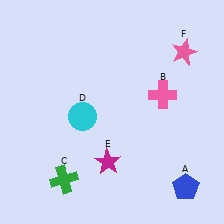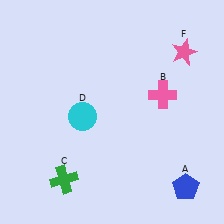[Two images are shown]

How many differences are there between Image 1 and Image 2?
There is 1 difference between the two images.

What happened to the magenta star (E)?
The magenta star (E) was removed in Image 2. It was in the bottom-left area of Image 1.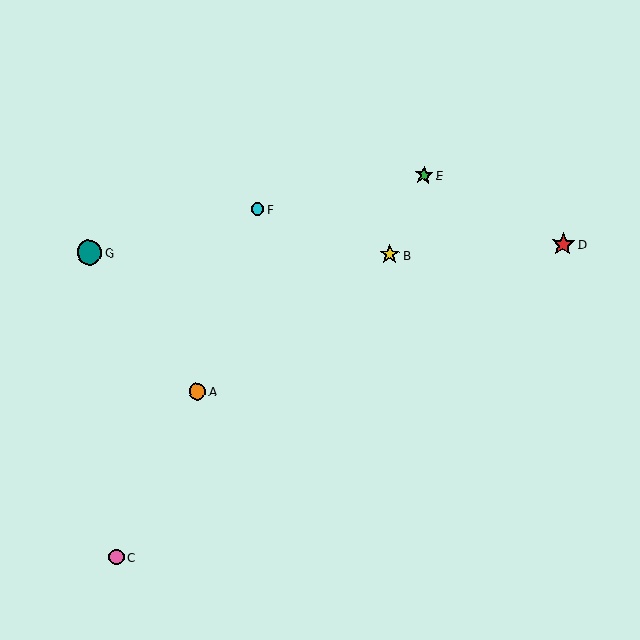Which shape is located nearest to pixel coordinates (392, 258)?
The yellow star (labeled B) at (390, 255) is nearest to that location.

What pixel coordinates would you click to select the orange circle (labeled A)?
Click at (197, 391) to select the orange circle A.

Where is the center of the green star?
The center of the green star is at (424, 175).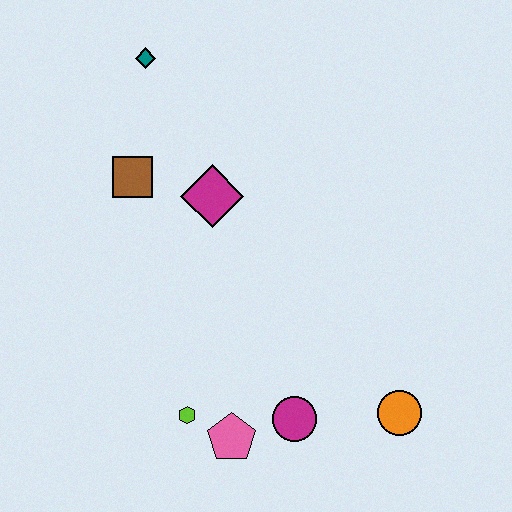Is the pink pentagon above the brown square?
No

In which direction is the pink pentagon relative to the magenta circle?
The pink pentagon is to the left of the magenta circle.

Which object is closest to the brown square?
The magenta diamond is closest to the brown square.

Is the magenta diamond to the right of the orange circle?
No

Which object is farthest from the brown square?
The orange circle is farthest from the brown square.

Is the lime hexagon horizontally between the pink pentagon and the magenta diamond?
No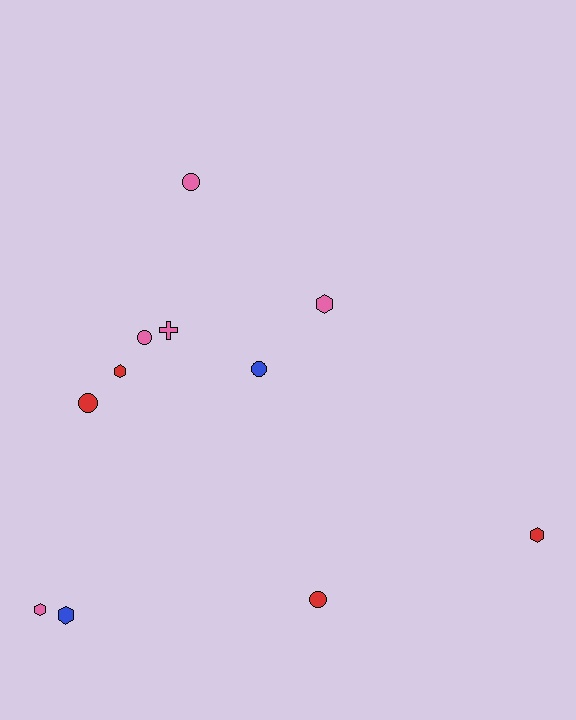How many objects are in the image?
There are 11 objects.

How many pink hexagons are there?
There are 2 pink hexagons.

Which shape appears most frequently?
Hexagon, with 5 objects.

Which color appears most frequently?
Pink, with 5 objects.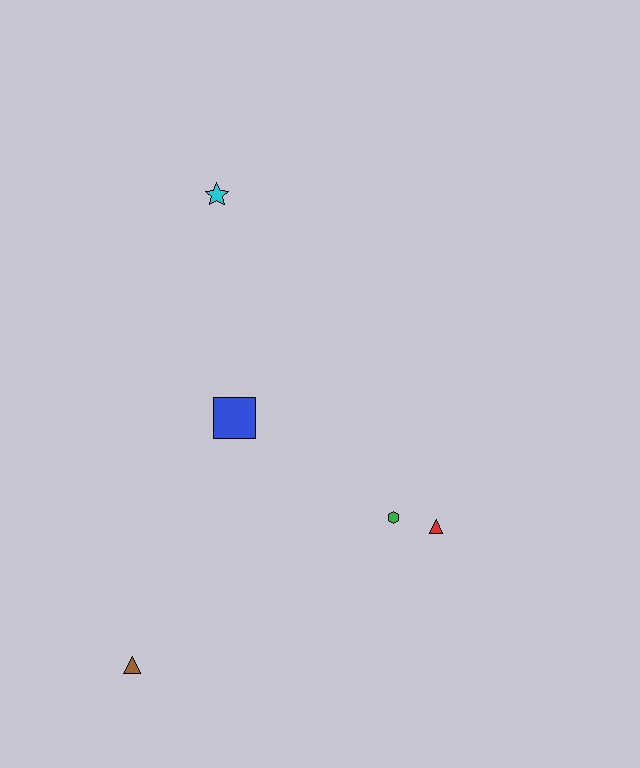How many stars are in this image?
There is 1 star.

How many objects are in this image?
There are 5 objects.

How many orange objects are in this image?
There are no orange objects.